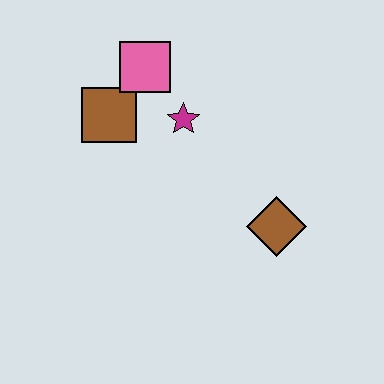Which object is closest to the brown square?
The pink square is closest to the brown square.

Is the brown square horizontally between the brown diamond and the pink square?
No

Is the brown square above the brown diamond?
Yes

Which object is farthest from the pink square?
The brown diamond is farthest from the pink square.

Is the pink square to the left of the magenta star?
Yes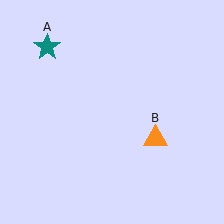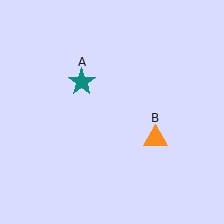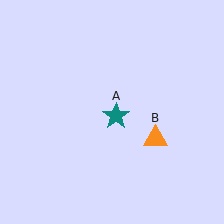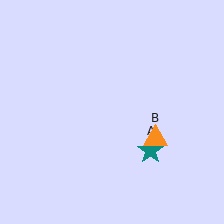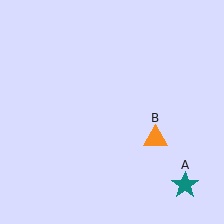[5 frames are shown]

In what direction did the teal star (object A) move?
The teal star (object A) moved down and to the right.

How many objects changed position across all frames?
1 object changed position: teal star (object A).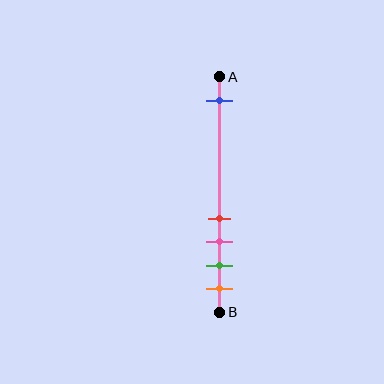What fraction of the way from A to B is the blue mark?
The blue mark is approximately 10% (0.1) of the way from A to B.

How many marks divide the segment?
There are 5 marks dividing the segment.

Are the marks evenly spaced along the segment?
No, the marks are not evenly spaced.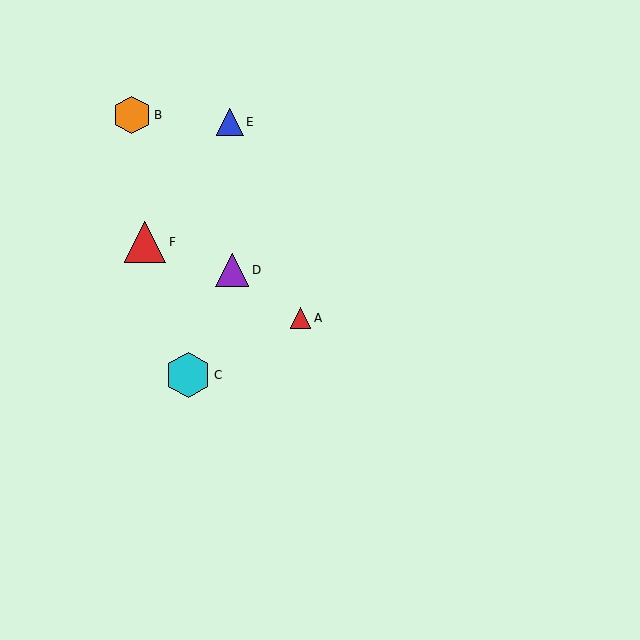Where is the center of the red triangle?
The center of the red triangle is at (145, 242).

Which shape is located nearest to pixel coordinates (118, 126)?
The orange hexagon (labeled B) at (132, 115) is nearest to that location.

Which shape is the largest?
The cyan hexagon (labeled C) is the largest.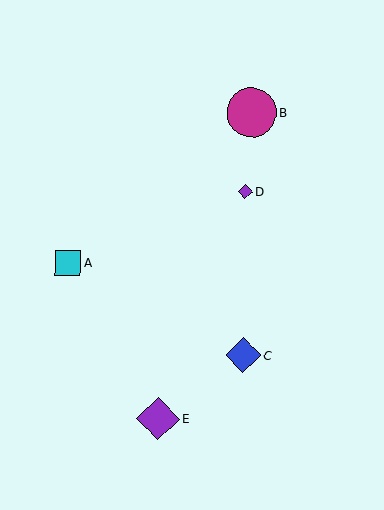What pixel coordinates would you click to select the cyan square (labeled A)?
Click at (68, 263) to select the cyan square A.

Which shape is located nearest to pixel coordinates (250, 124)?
The magenta circle (labeled B) at (251, 112) is nearest to that location.